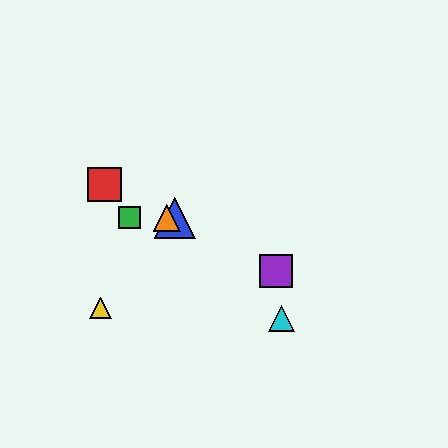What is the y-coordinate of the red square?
The red square is at y≈184.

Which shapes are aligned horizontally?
The blue triangle, the green square, the orange triangle are aligned horizontally.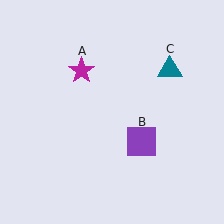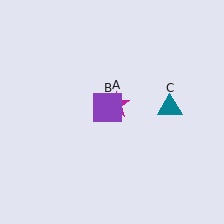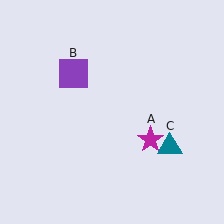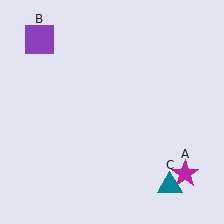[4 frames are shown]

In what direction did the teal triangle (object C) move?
The teal triangle (object C) moved down.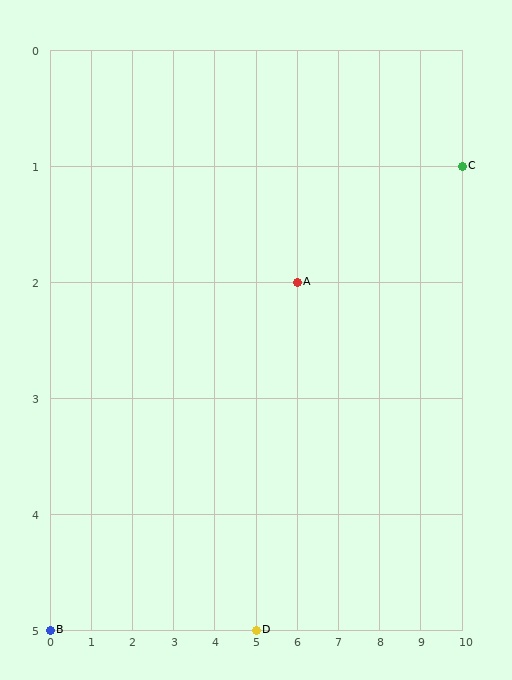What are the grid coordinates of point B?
Point B is at grid coordinates (0, 5).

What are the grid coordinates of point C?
Point C is at grid coordinates (10, 1).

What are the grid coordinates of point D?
Point D is at grid coordinates (5, 5).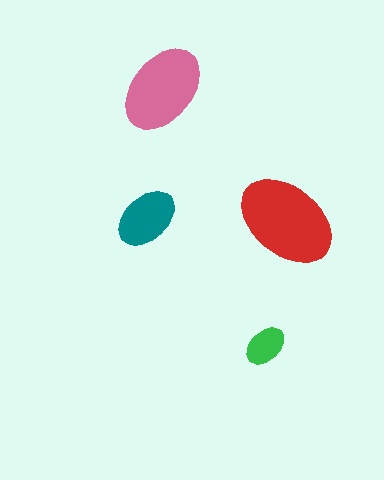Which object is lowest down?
The green ellipse is bottommost.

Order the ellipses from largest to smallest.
the red one, the pink one, the teal one, the green one.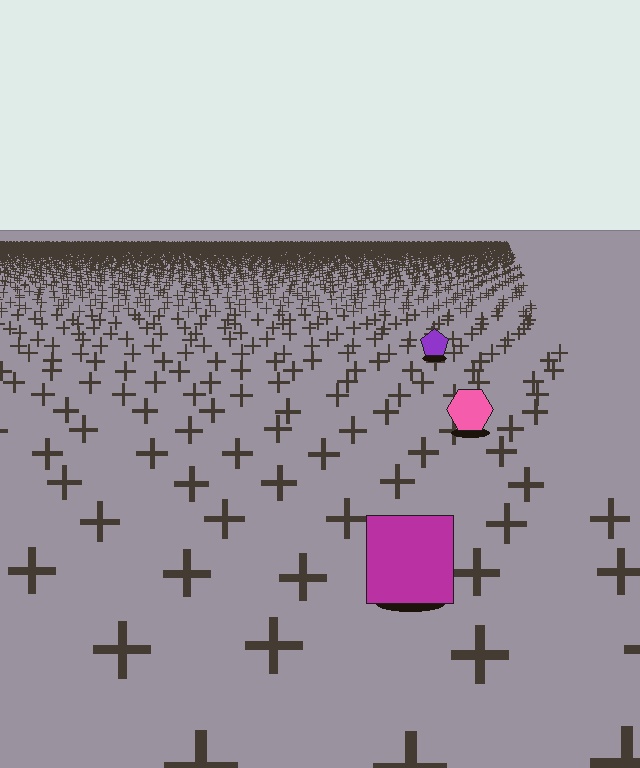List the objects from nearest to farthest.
From nearest to farthest: the magenta square, the pink hexagon, the purple pentagon.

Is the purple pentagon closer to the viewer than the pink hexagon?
No. The pink hexagon is closer — you can tell from the texture gradient: the ground texture is coarser near it.